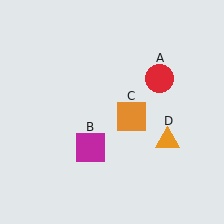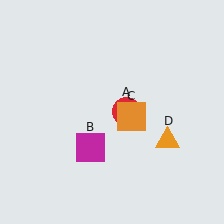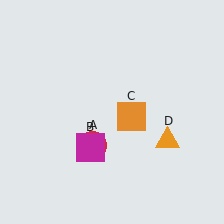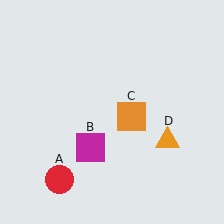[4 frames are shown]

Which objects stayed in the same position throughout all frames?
Magenta square (object B) and orange square (object C) and orange triangle (object D) remained stationary.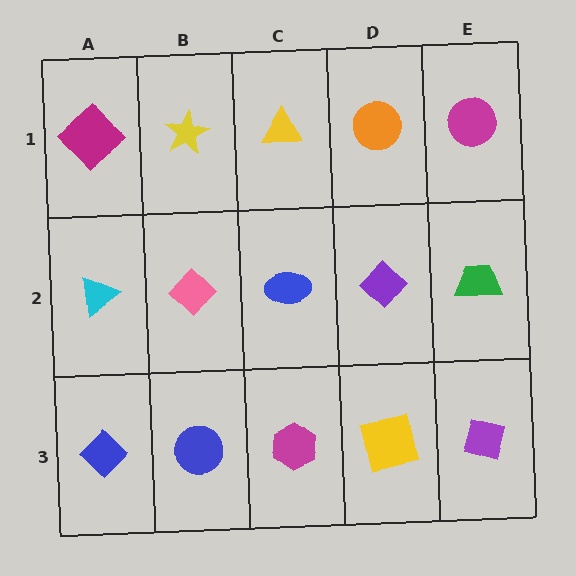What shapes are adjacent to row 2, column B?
A yellow star (row 1, column B), a blue circle (row 3, column B), a cyan triangle (row 2, column A), a blue ellipse (row 2, column C).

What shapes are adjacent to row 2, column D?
An orange circle (row 1, column D), a yellow square (row 3, column D), a blue ellipse (row 2, column C), a green trapezoid (row 2, column E).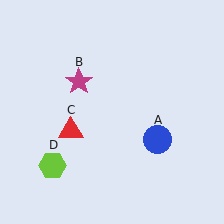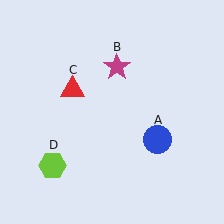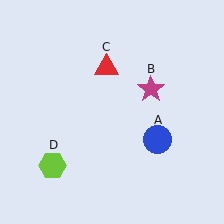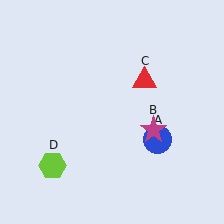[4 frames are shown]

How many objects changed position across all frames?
2 objects changed position: magenta star (object B), red triangle (object C).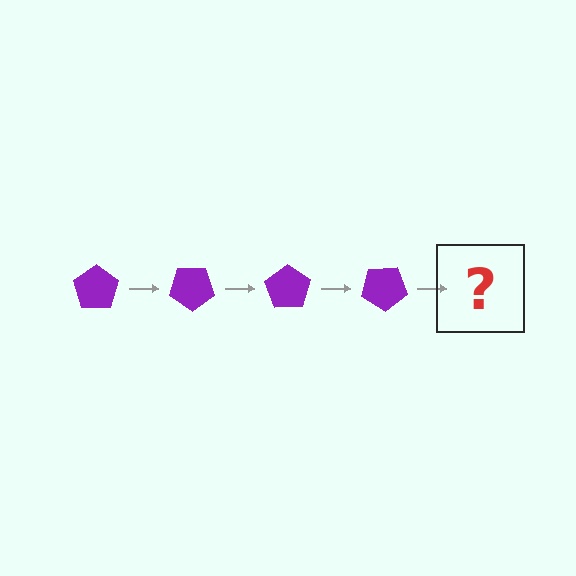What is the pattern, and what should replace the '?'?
The pattern is that the pentagon rotates 35 degrees each step. The '?' should be a purple pentagon rotated 140 degrees.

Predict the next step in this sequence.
The next step is a purple pentagon rotated 140 degrees.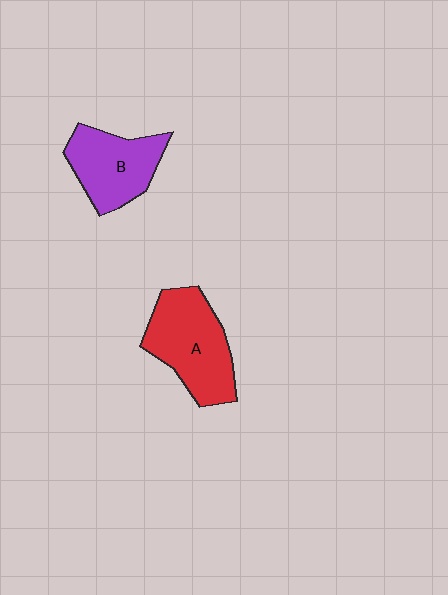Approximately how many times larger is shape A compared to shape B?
Approximately 1.2 times.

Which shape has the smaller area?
Shape B (purple).